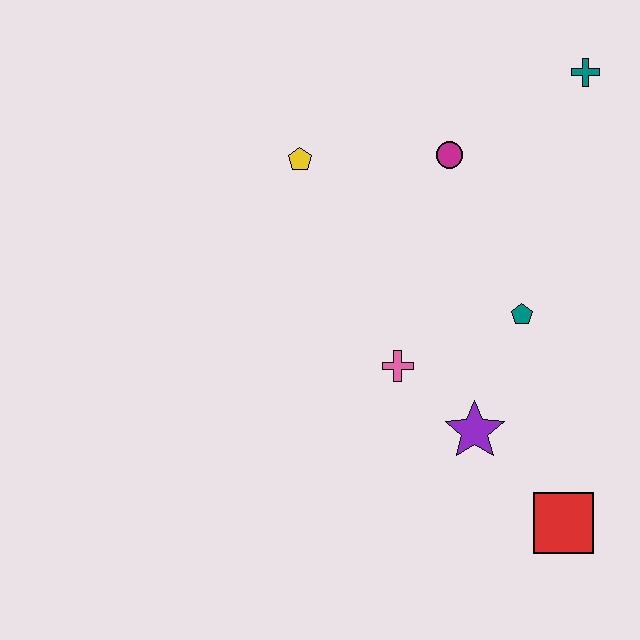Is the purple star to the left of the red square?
Yes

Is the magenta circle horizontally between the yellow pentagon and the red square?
Yes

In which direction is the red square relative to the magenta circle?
The red square is below the magenta circle.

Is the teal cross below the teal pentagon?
No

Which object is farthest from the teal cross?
The red square is farthest from the teal cross.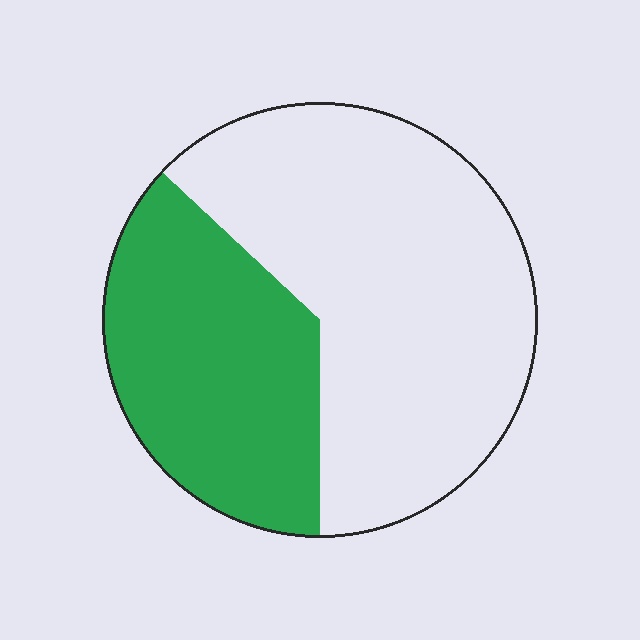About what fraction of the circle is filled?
About three eighths (3/8).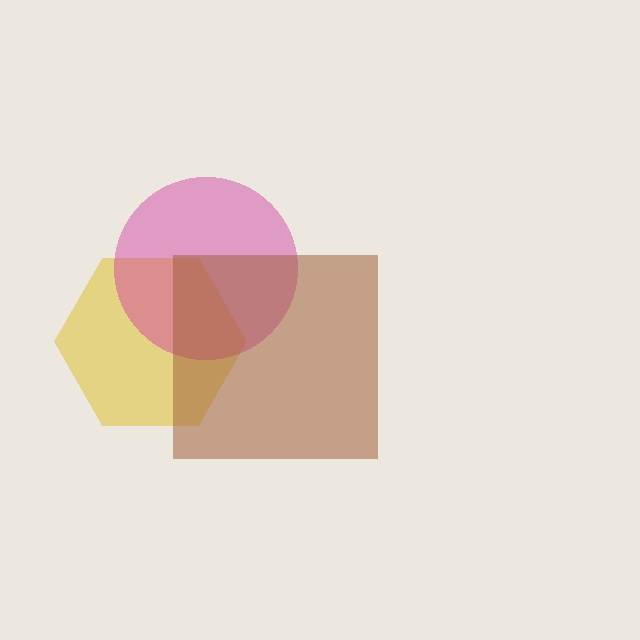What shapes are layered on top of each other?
The layered shapes are: a yellow hexagon, a magenta circle, a brown square.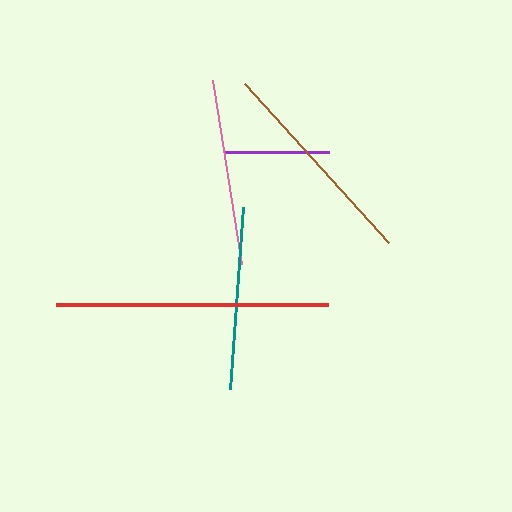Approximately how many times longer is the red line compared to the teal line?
The red line is approximately 1.5 times the length of the teal line.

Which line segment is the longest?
The red line is the longest at approximately 272 pixels.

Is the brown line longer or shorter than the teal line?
The brown line is longer than the teal line.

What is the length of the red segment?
The red segment is approximately 272 pixels long.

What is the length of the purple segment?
The purple segment is approximately 104 pixels long.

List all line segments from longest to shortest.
From longest to shortest: red, brown, pink, teal, purple.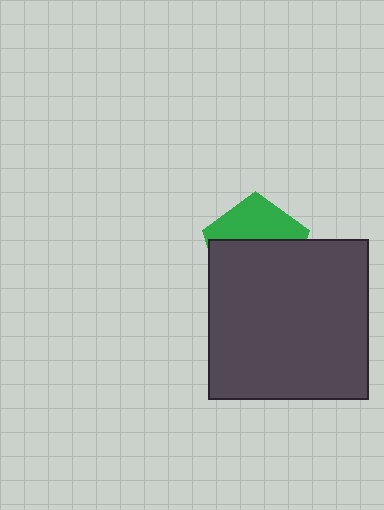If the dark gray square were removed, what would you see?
You would see the complete green pentagon.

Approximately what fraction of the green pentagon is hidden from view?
Roughly 60% of the green pentagon is hidden behind the dark gray square.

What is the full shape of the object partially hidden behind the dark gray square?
The partially hidden object is a green pentagon.